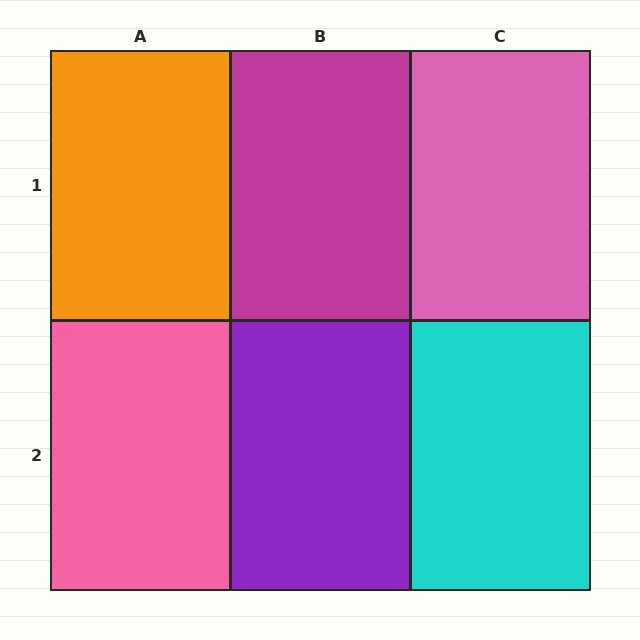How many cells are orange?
1 cell is orange.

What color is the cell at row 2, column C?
Cyan.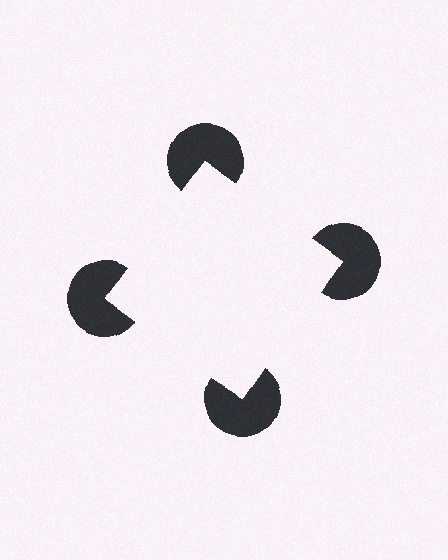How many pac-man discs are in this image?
There are 4 — one at each vertex of the illusory square.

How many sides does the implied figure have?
4 sides.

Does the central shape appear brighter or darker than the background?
It typically appears slightly brighter than the background, even though no actual brightness change is drawn.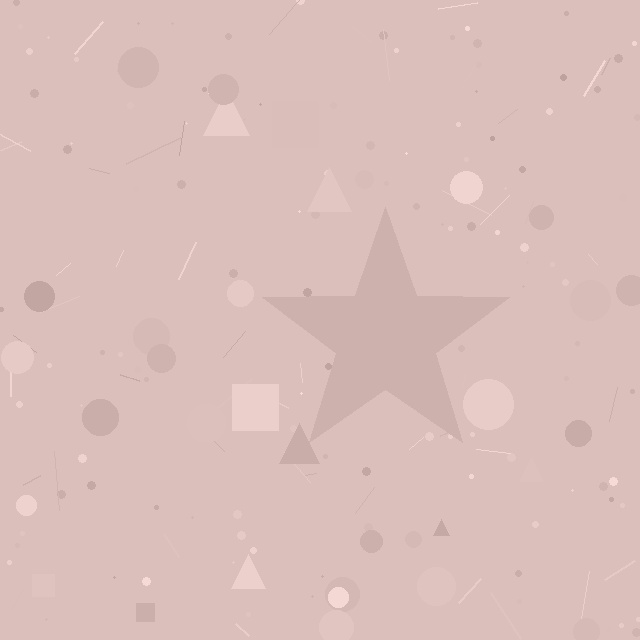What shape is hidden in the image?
A star is hidden in the image.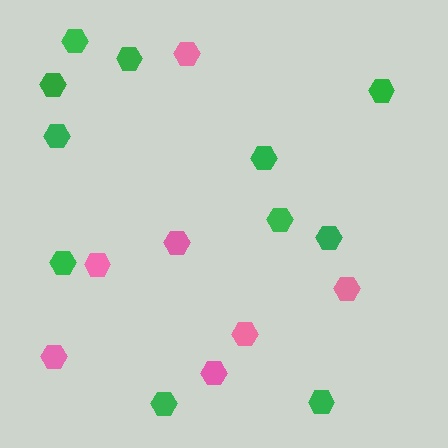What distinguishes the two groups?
There are 2 groups: one group of pink hexagons (7) and one group of green hexagons (11).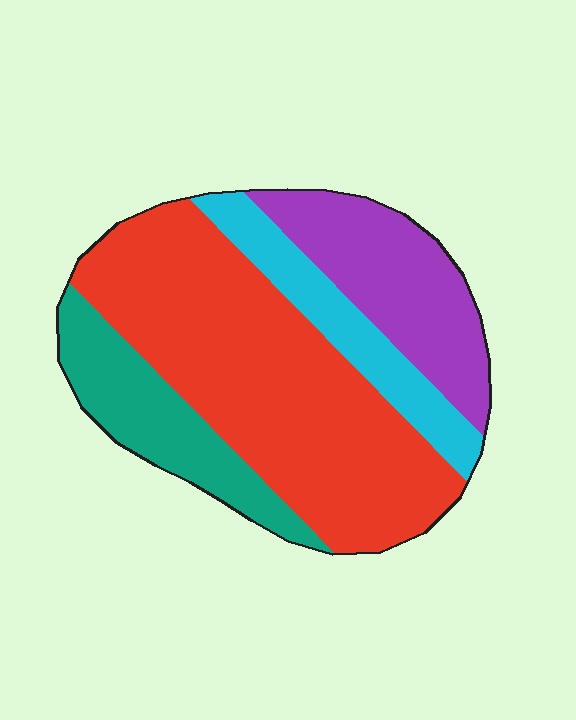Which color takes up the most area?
Red, at roughly 50%.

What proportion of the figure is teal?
Teal covers 16% of the figure.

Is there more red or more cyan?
Red.